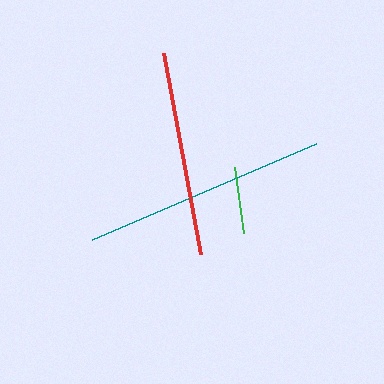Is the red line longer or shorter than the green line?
The red line is longer than the green line.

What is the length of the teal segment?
The teal segment is approximately 244 pixels long.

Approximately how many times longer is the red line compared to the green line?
The red line is approximately 3.0 times the length of the green line.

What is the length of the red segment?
The red segment is approximately 204 pixels long.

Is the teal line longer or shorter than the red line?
The teal line is longer than the red line.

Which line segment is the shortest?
The green line is the shortest at approximately 67 pixels.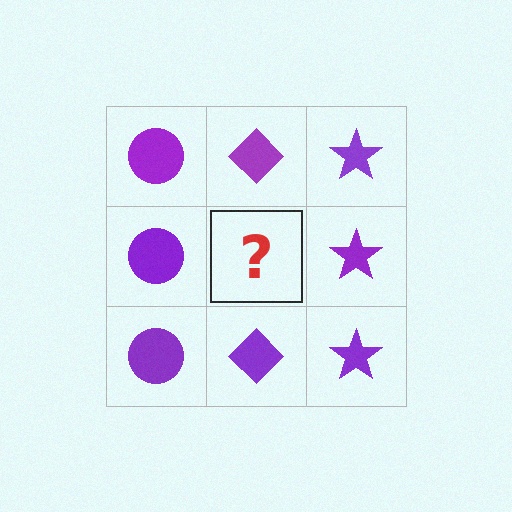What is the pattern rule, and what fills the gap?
The rule is that each column has a consistent shape. The gap should be filled with a purple diamond.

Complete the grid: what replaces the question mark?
The question mark should be replaced with a purple diamond.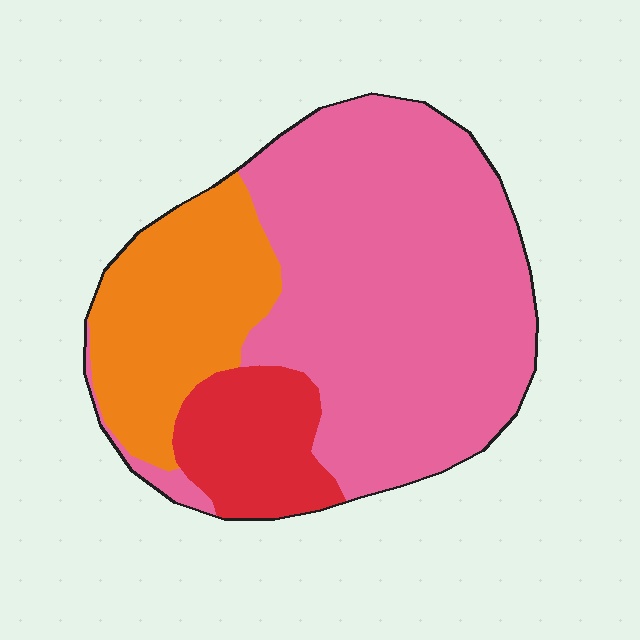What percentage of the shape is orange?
Orange takes up about one quarter (1/4) of the shape.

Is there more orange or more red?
Orange.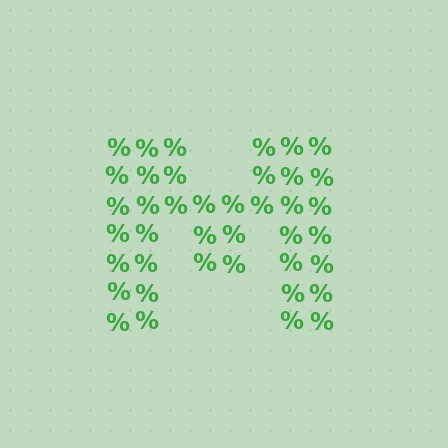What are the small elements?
The small elements are percent signs.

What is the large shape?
The large shape is the letter M.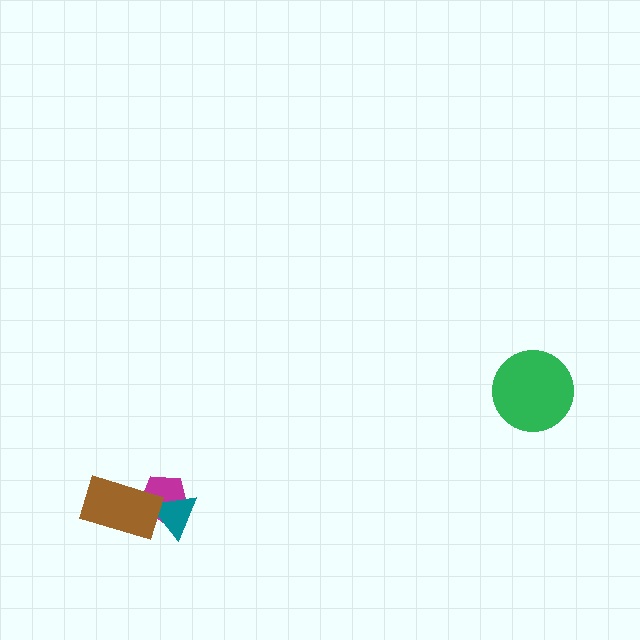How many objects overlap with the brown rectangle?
2 objects overlap with the brown rectangle.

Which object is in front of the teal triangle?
The brown rectangle is in front of the teal triangle.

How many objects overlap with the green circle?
0 objects overlap with the green circle.